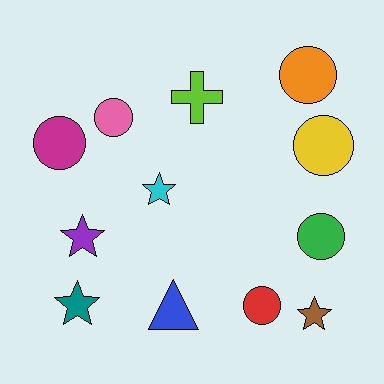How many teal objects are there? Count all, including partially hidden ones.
There is 1 teal object.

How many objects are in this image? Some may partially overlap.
There are 12 objects.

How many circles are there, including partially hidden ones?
There are 6 circles.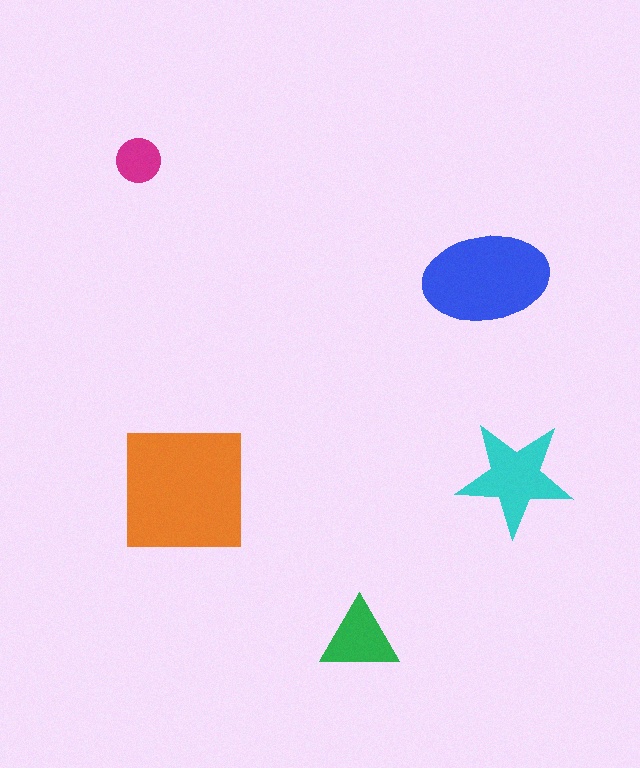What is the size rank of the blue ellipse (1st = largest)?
2nd.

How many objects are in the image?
There are 5 objects in the image.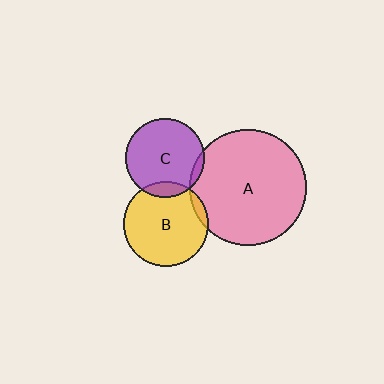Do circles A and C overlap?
Yes.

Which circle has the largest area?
Circle A (pink).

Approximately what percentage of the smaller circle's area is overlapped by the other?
Approximately 5%.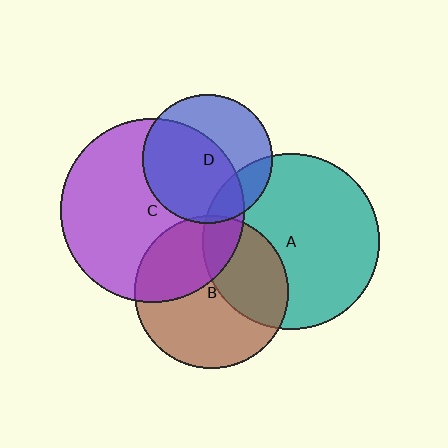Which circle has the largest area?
Circle C (purple).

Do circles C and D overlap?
Yes.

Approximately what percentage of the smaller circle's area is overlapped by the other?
Approximately 60%.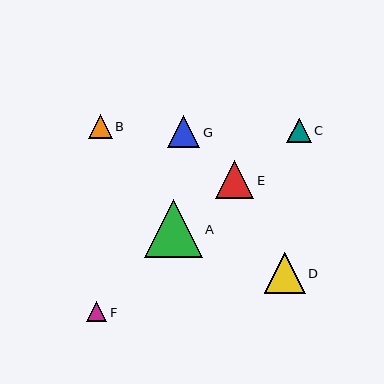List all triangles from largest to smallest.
From largest to smallest: A, D, E, G, B, C, F.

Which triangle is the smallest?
Triangle F is the smallest with a size of approximately 20 pixels.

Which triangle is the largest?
Triangle A is the largest with a size of approximately 57 pixels.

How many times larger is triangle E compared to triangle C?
Triangle E is approximately 1.6 times the size of triangle C.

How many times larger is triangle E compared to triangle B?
Triangle E is approximately 1.6 times the size of triangle B.